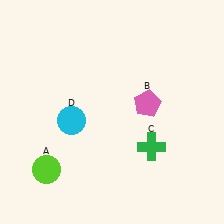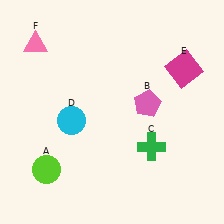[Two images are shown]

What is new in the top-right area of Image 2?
A magenta square (E) was added in the top-right area of Image 2.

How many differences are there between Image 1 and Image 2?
There are 2 differences between the two images.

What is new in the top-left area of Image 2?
A pink triangle (F) was added in the top-left area of Image 2.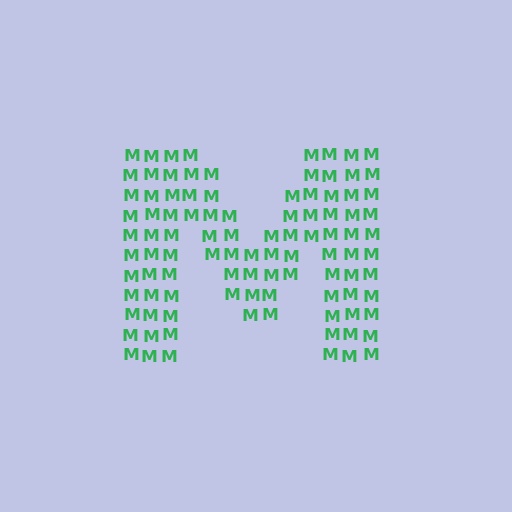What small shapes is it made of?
It is made of small letter M's.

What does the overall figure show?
The overall figure shows the letter M.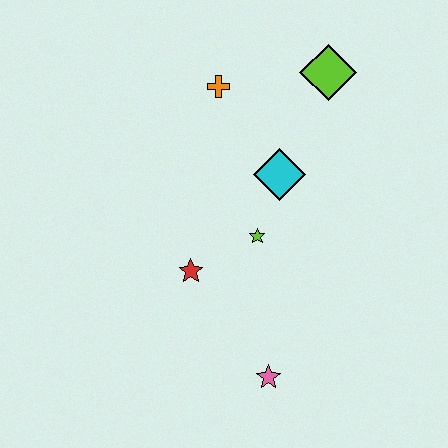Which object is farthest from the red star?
The lime diamond is farthest from the red star.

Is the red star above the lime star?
No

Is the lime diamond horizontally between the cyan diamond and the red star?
No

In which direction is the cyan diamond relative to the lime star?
The cyan diamond is above the lime star.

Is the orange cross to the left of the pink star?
Yes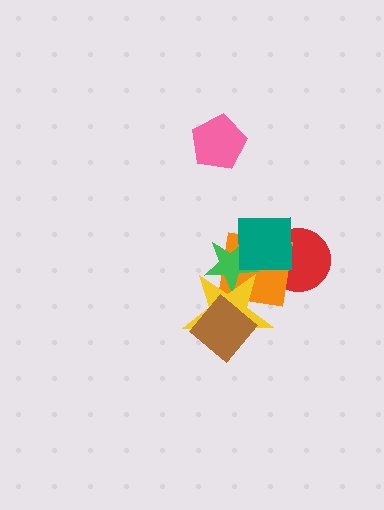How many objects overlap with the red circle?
2 objects overlap with the red circle.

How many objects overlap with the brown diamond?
2 objects overlap with the brown diamond.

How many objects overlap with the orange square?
5 objects overlap with the orange square.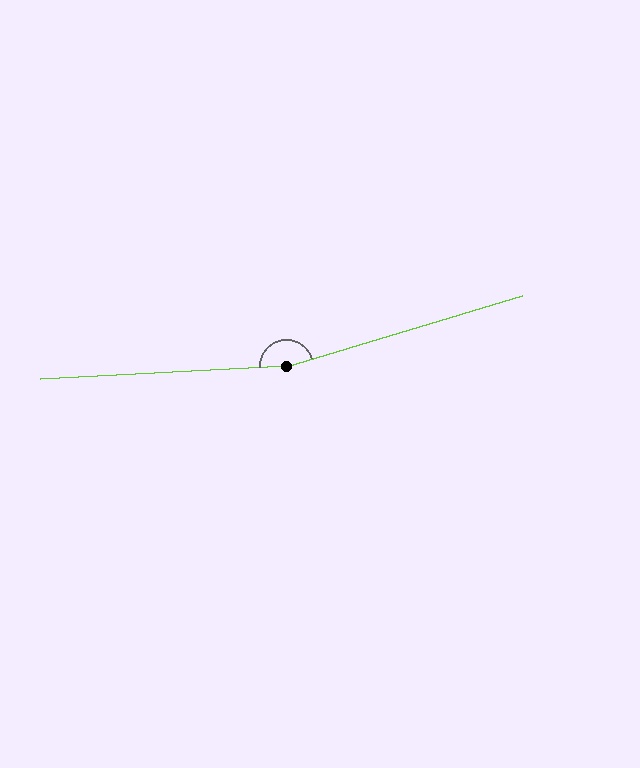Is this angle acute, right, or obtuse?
It is obtuse.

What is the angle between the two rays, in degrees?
Approximately 166 degrees.